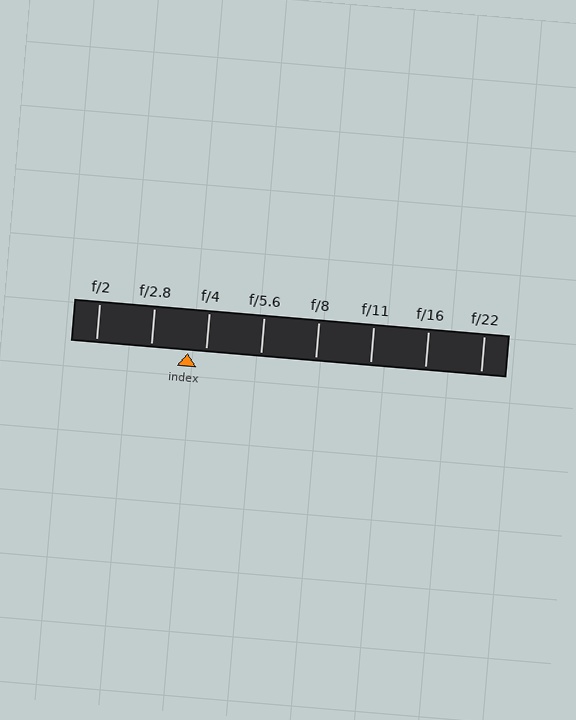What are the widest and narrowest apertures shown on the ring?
The widest aperture shown is f/2 and the narrowest is f/22.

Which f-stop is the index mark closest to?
The index mark is closest to f/4.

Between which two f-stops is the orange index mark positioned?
The index mark is between f/2.8 and f/4.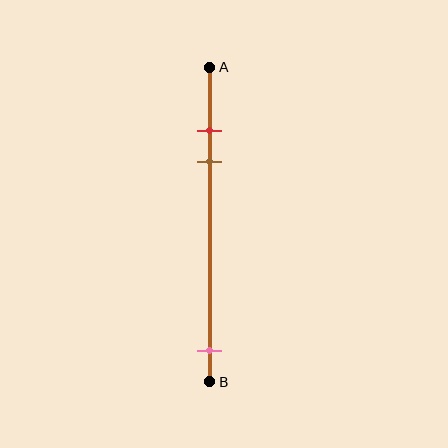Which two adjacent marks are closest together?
The red and brown marks are the closest adjacent pair.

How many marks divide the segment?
There are 3 marks dividing the segment.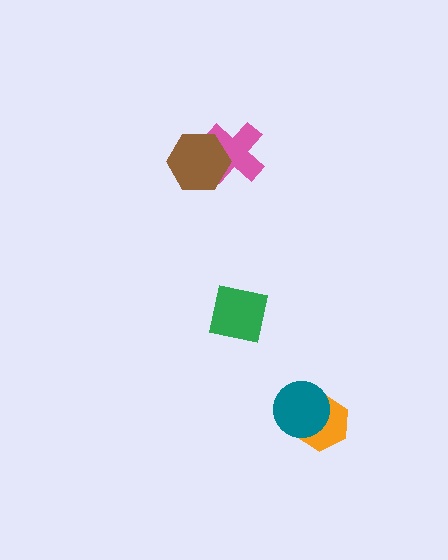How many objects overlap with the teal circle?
1 object overlaps with the teal circle.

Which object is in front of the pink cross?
The brown hexagon is in front of the pink cross.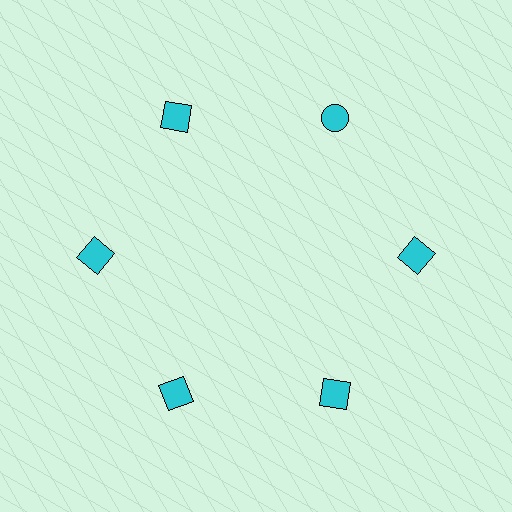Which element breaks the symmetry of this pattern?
The cyan circle at roughly the 1 o'clock position breaks the symmetry. All other shapes are cyan squares.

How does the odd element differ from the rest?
It has a different shape: circle instead of square.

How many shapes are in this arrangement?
There are 6 shapes arranged in a ring pattern.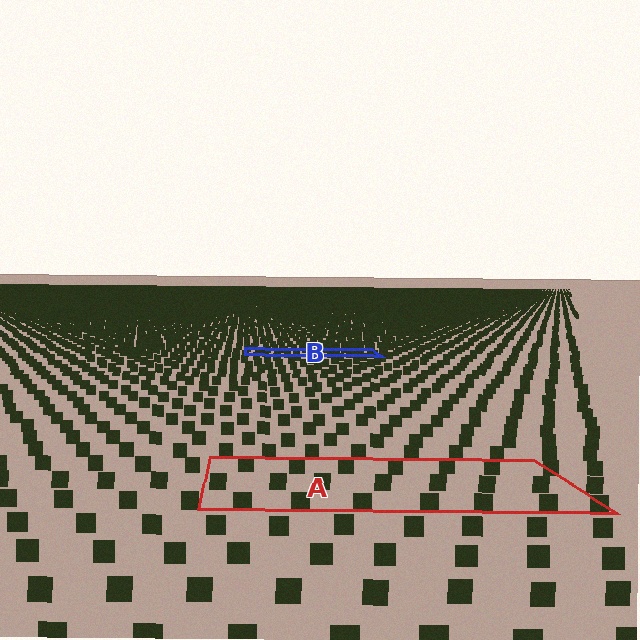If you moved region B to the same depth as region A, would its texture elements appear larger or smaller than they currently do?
They would appear larger. At a closer depth, the same texture elements are projected at a bigger on-screen size.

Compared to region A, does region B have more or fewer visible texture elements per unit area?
Region B has more texture elements per unit area — they are packed more densely because it is farther away.